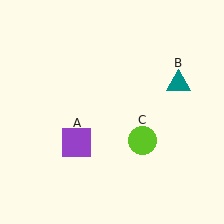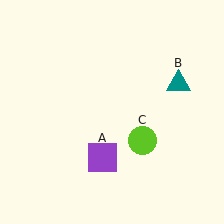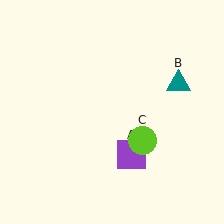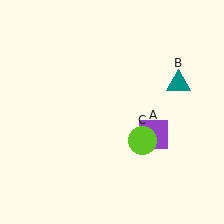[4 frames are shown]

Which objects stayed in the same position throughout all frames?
Teal triangle (object B) and lime circle (object C) remained stationary.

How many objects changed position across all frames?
1 object changed position: purple square (object A).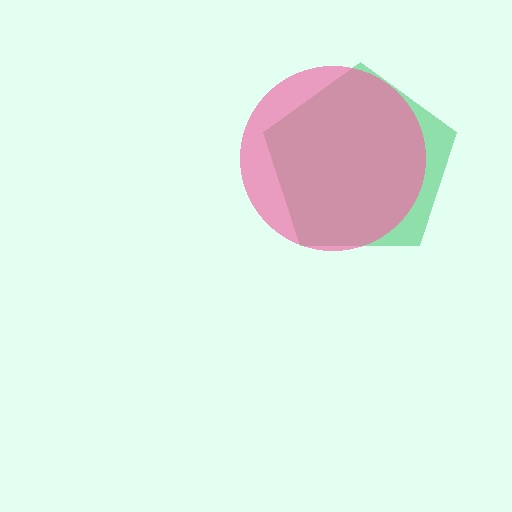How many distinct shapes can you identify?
There are 2 distinct shapes: a green pentagon, a pink circle.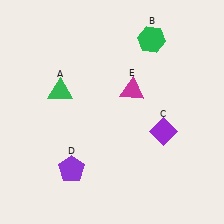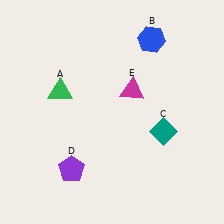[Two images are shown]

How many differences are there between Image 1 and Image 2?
There are 2 differences between the two images.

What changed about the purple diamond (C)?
In Image 1, C is purple. In Image 2, it changed to teal.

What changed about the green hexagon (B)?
In Image 1, B is green. In Image 2, it changed to blue.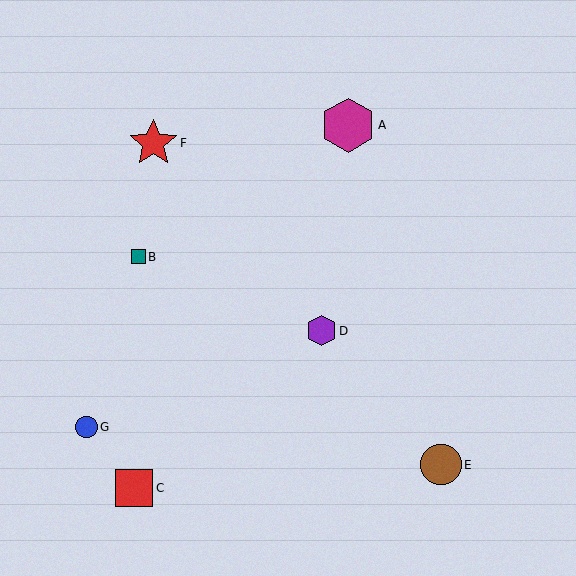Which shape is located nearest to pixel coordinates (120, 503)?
The red square (labeled C) at (134, 488) is nearest to that location.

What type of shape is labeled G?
Shape G is a blue circle.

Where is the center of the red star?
The center of the red star is at (153, 143).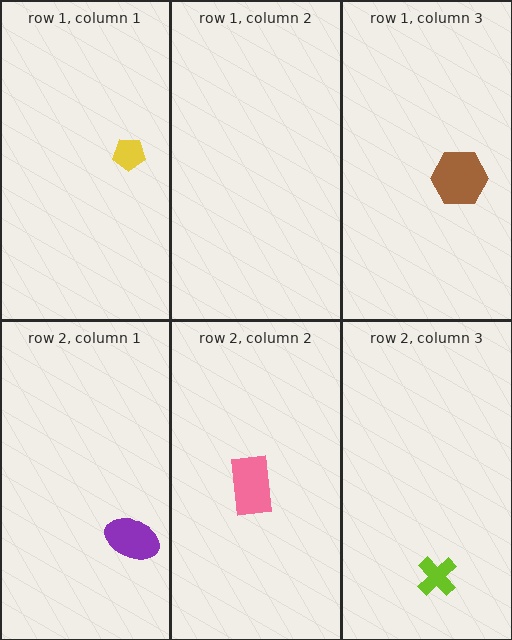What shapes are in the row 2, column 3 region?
The lime cross.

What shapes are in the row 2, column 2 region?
The pink rectangle.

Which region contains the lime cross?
The row 2, column 3 region.